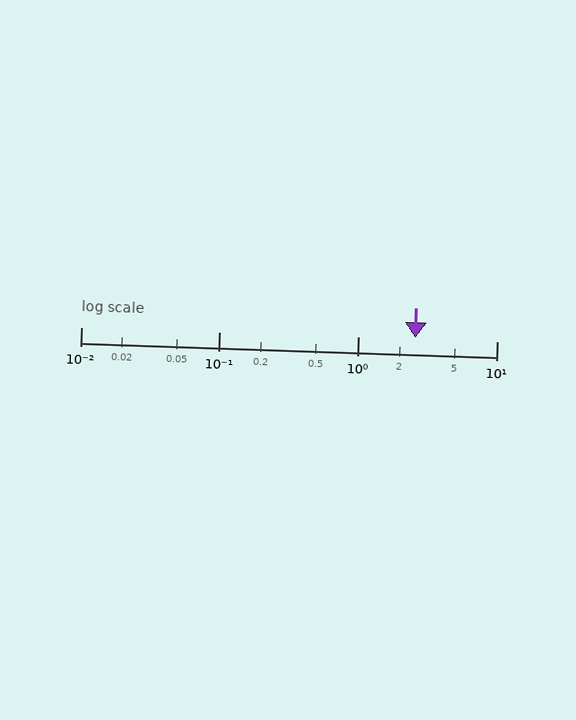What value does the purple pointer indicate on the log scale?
The pointer indicates approximately 2.6.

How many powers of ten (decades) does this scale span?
The scale spans 3 decades, from 0.01 to 10.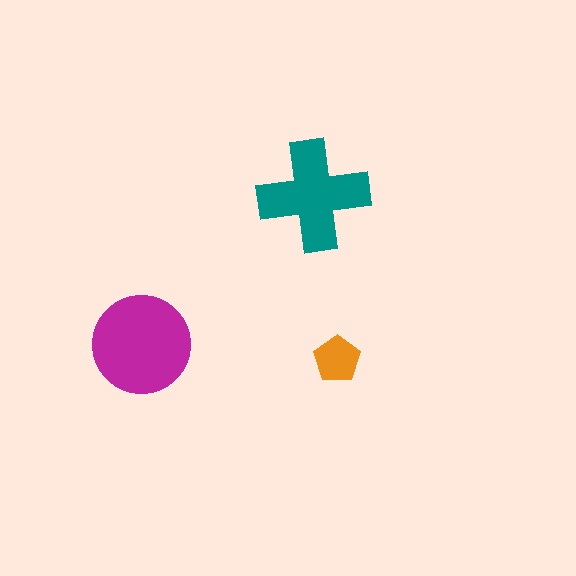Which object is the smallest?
The orange pentagon.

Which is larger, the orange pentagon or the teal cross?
The teal cross.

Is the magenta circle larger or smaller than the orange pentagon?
Larger.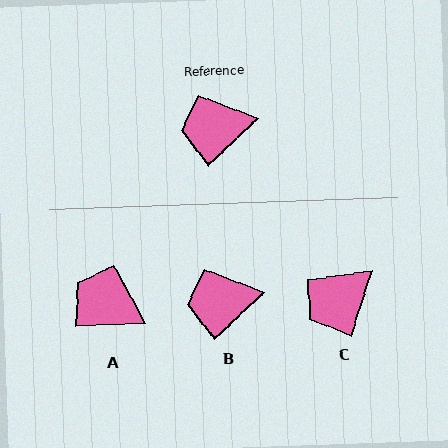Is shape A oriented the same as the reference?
No, it is off by about 40 degrees.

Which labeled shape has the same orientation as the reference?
B.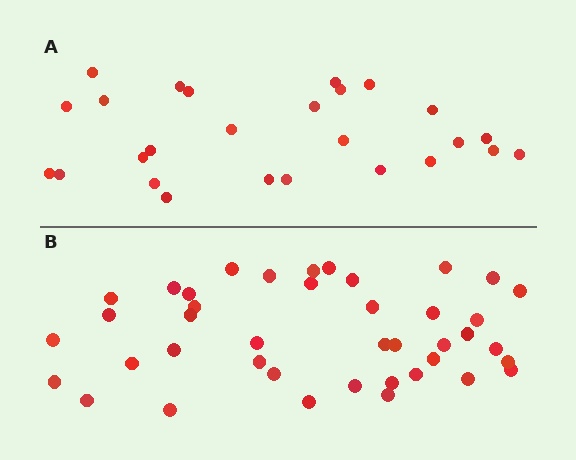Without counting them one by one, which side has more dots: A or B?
Region B (the bottom region) has more dots.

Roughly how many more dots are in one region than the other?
Region B has approximately 15 more dots than region A.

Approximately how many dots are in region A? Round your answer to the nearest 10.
About 30 dots. (The exact count is 26, which rounds to 30.)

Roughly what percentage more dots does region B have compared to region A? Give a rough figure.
About 60% more.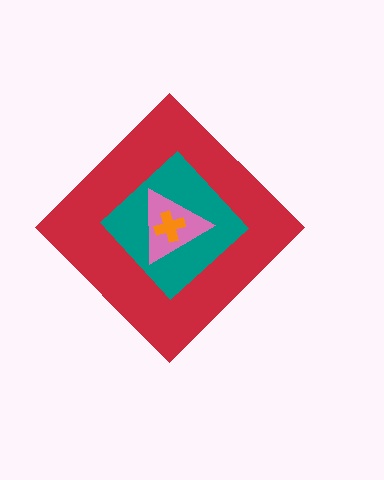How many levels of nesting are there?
4.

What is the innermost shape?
The orange cross.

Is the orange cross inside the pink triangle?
Yes.